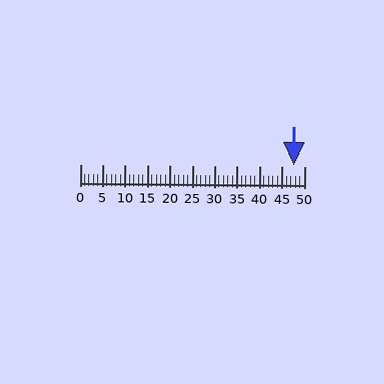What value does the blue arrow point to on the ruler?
The blue arrow points to approximately 48.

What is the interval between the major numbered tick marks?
The major tick marks are spaced 5 units apart.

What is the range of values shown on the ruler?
The ruler shows values from 0 to 50.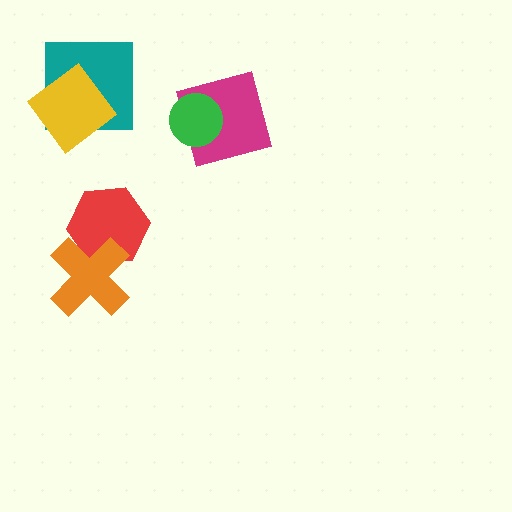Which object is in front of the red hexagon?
The orange cross is in front of the red hexagon.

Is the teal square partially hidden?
Yes, it is partially covered by another shape.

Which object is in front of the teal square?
The yellow diamond is in front of the teal square.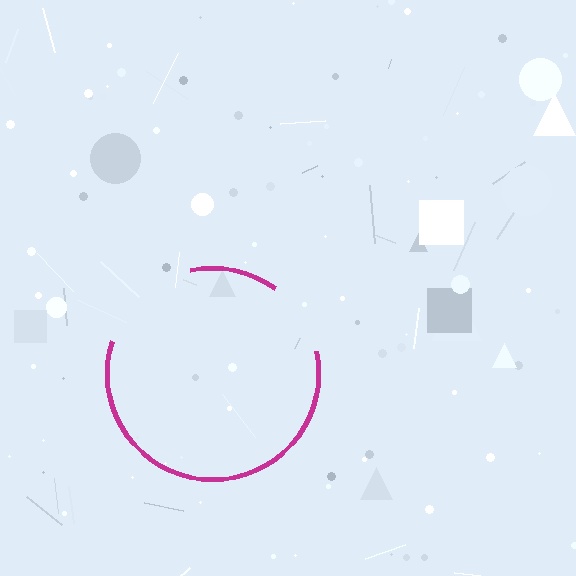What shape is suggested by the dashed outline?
The dashed outline suggests a circle.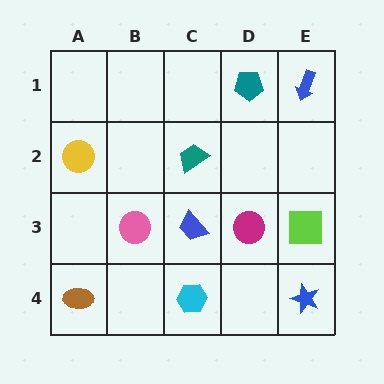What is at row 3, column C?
A blue trapezoid.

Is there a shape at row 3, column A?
No, that cell is empty.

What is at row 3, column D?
A magenta circle.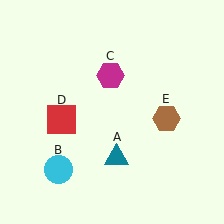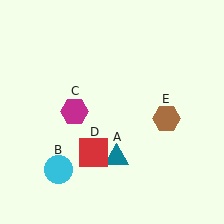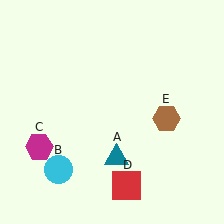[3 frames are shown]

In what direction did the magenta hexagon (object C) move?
The magenta hexagon (object C) moved down and to the left.